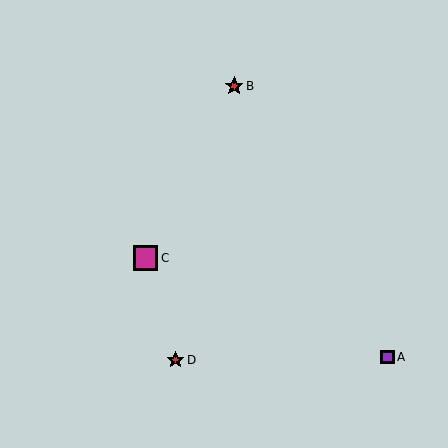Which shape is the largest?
The magenta square (labeled C) is the largest.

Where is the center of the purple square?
The center of the purple square is at (387, 357).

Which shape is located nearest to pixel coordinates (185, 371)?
The red star (labeled D) at (175, 360) is nearest to that location.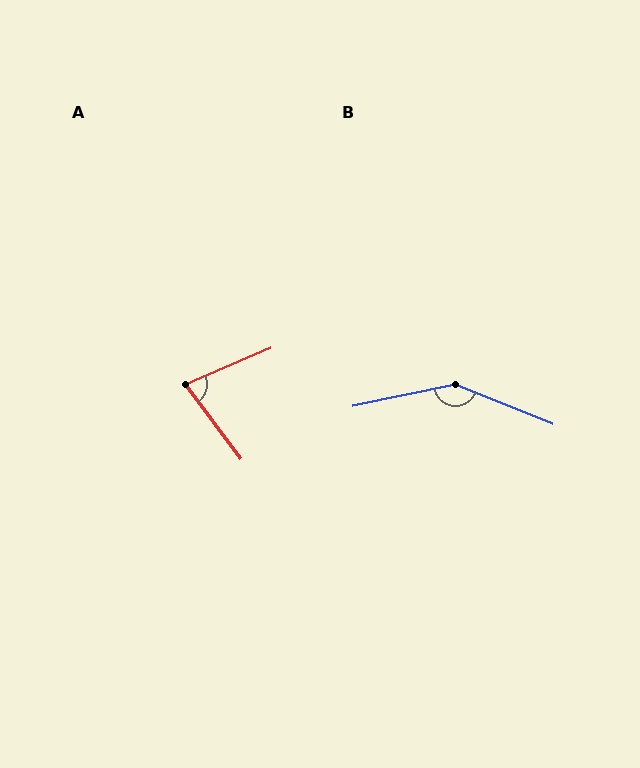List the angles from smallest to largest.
A (77°), B (146°).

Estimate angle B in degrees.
Approximately 146 degrees.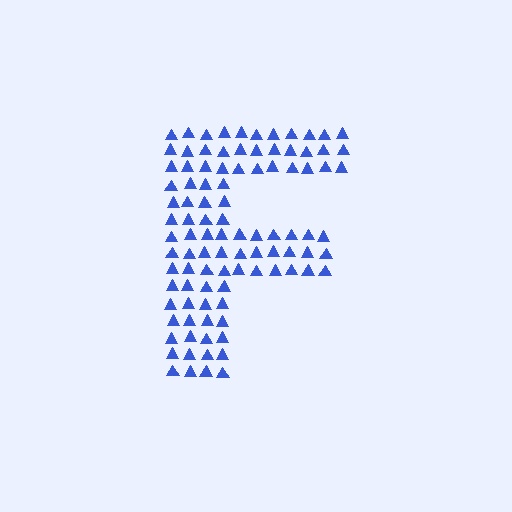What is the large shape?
The large shape is the letter F.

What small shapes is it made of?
It is made of small triangles.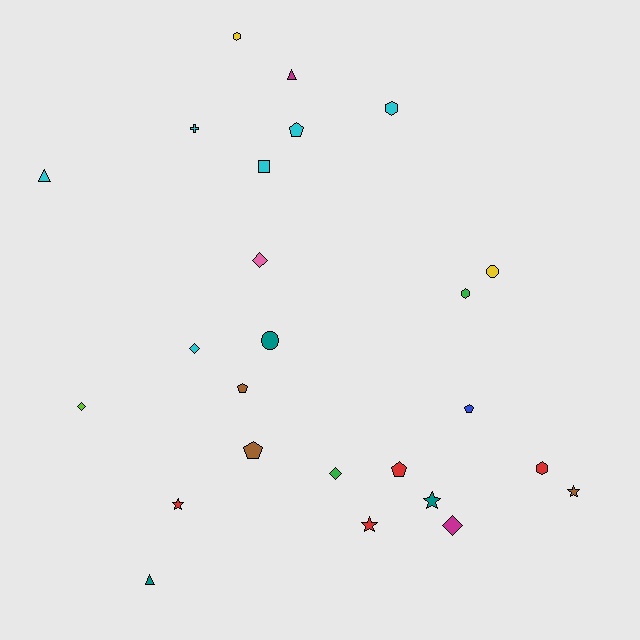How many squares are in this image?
There is 1 square.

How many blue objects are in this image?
There is 1 blue object.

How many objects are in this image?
There are 25 objects.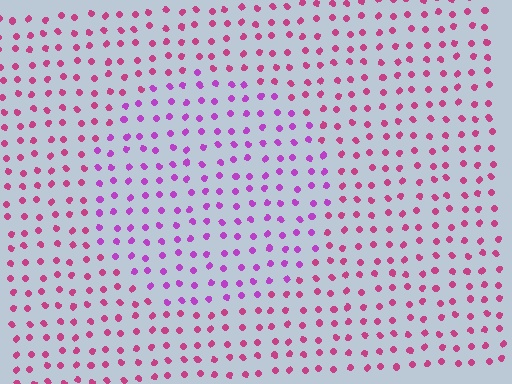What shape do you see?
I see a circle.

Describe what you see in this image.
The image is filled with small magenta elements in a uniform arrangement. A circle-shaped region is visible where the elements are tinted to a slightly different hue, forming a subtle color boundary.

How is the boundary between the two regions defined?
The boundary is defined purely by a slight shift in hue (about 33 degrees). Spacing, size, and orientation are identical on both sides.